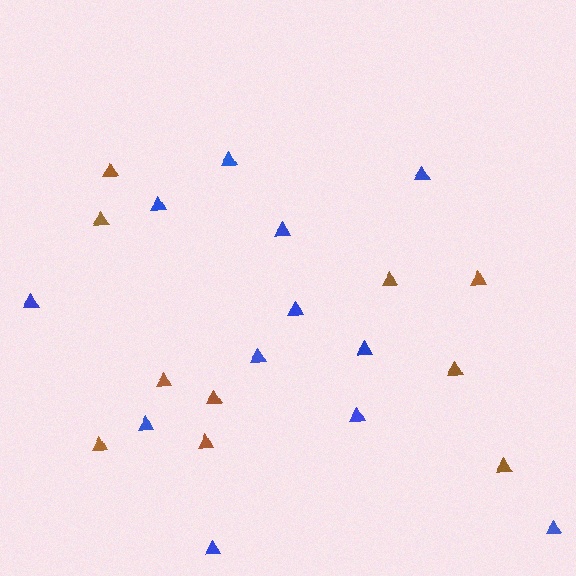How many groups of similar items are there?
There are 2 groups: one group of brown triangles (10) and one group of blue triangles (12).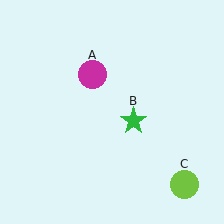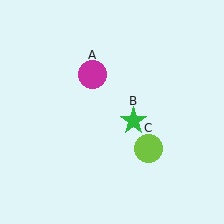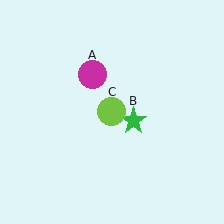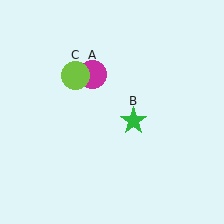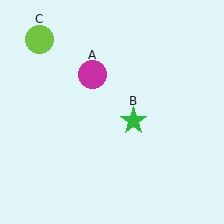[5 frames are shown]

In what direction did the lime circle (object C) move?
The lime circle (object C) moved up and to the left.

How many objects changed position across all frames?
1 object changed position: lime circle (object C).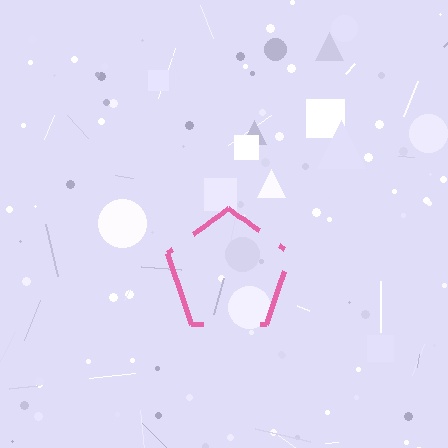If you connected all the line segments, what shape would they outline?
They would outline a pentagon.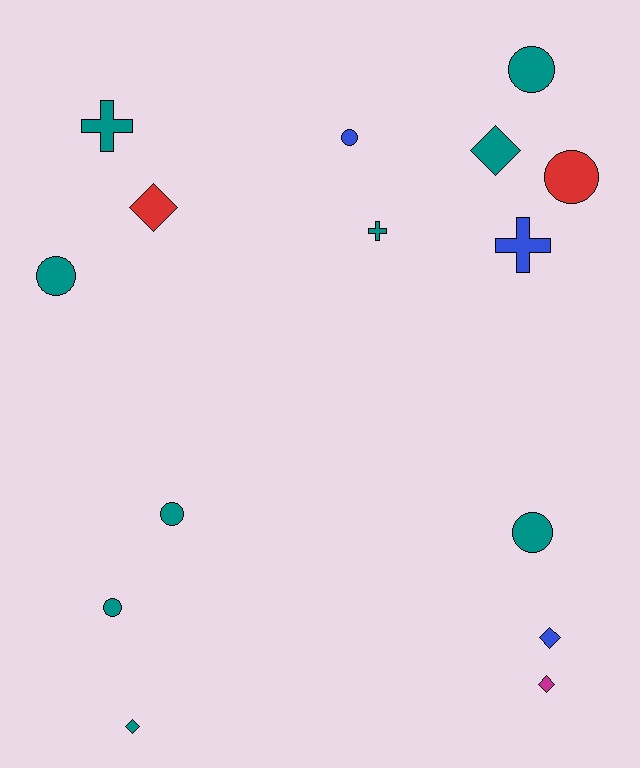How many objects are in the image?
There are 15 objects.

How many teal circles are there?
There are 5 teal circles.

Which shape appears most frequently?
Circle, with 7 objects.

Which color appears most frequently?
Teal, with 9 objects.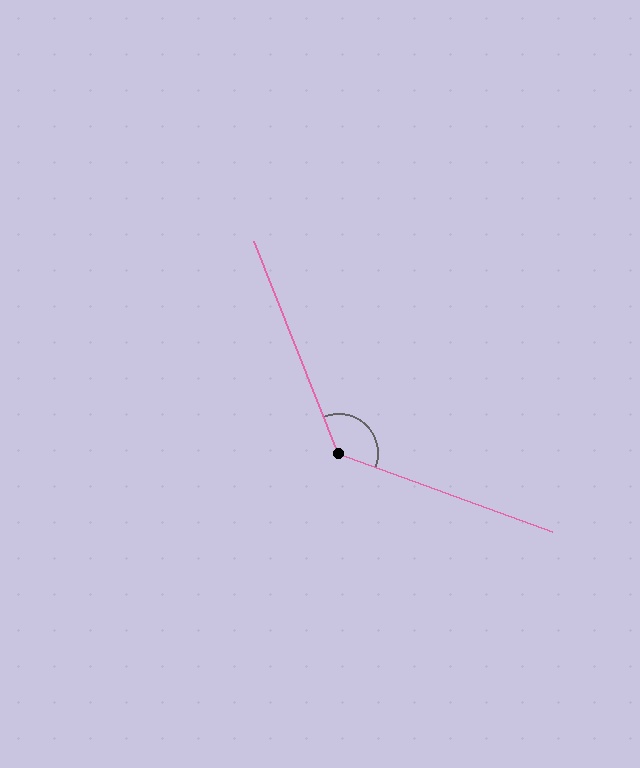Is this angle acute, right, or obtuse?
It is obtuse.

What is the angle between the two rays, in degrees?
Approximately 132 degrees.